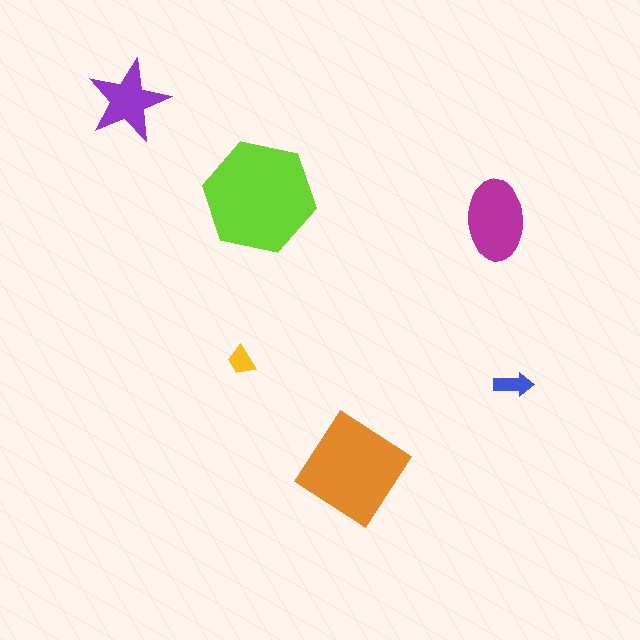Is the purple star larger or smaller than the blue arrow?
Larger.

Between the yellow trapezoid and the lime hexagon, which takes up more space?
The lime hexagon.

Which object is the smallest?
The yellow trapezoid.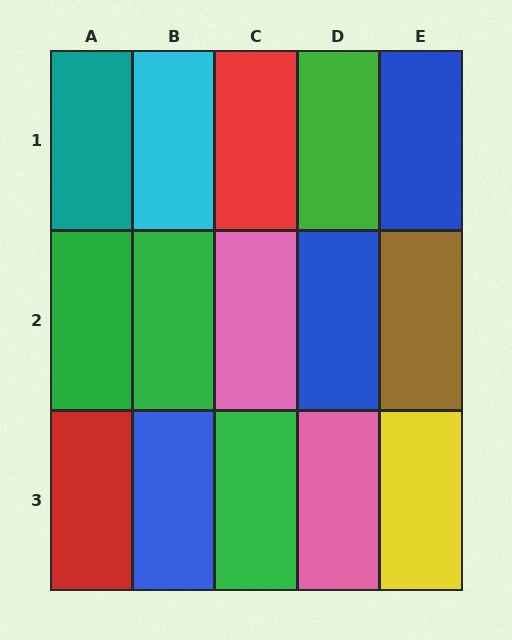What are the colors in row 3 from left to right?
Red, blue, green, pink, yellow.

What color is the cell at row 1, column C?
Red.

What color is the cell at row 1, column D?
Green.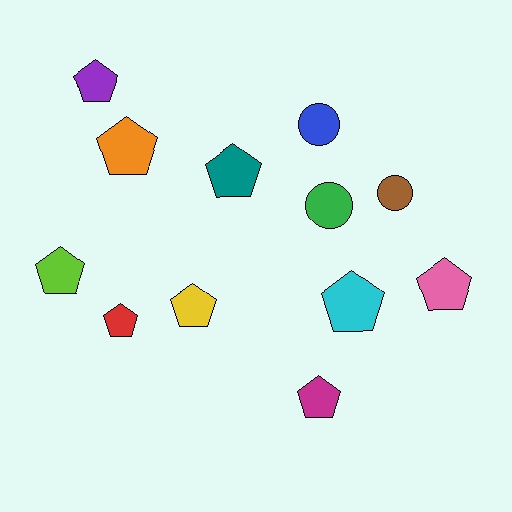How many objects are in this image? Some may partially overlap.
There are 12 objects.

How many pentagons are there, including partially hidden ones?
There are 9 pentagons.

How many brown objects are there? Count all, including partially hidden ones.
There is 1 brown object.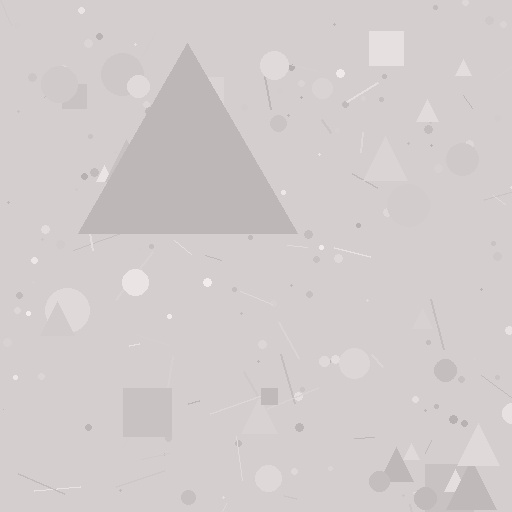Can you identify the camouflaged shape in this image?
The camouflaged shape is a triangle.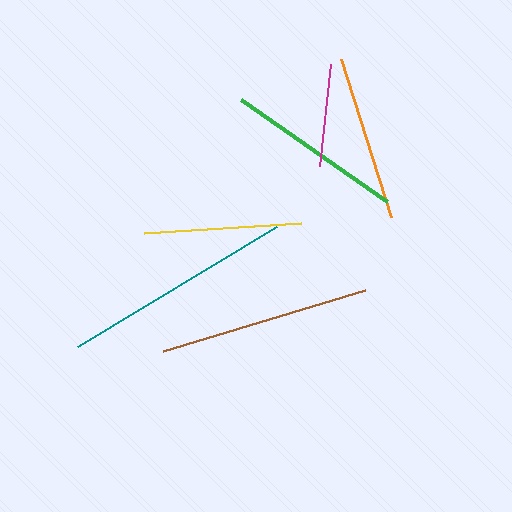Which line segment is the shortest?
The magenta line is the shortest at approximately 102 pixels.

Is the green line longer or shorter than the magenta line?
The green line is longer than the magenta line.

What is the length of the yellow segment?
The yellow segment is approximately 157 pixels long.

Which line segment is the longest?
The teal line is the longest at approximately 232 pixels.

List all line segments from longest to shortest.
From longest to shortest: teal, brown, green, orange, yellow, magenta.